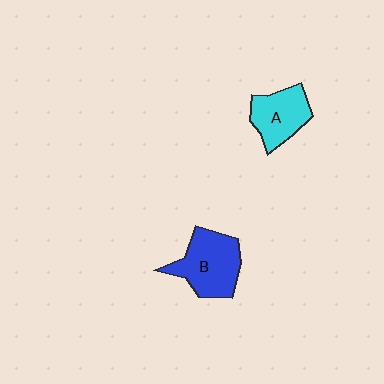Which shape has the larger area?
Shape B (blue).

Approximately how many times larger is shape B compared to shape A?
Approximately 1.3 times.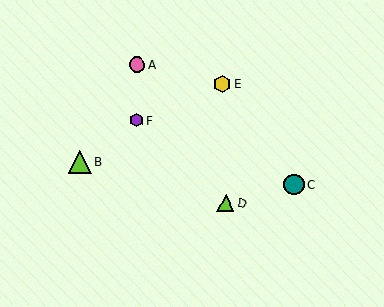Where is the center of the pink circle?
The center of the pink circle is at (137, 65).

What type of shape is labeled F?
Shape F is a purple hexagon.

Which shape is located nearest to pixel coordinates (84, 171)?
The lime triangle (labeled B) at (80, 162) is nearest to that location.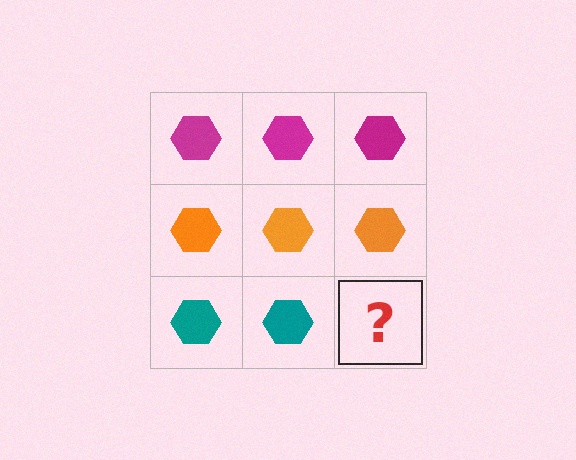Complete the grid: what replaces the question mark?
The question mark should be replaced with a teal hexagon.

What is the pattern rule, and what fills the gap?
The rule is that each row has a consistent color. The gap should be filled with a teal hexagon.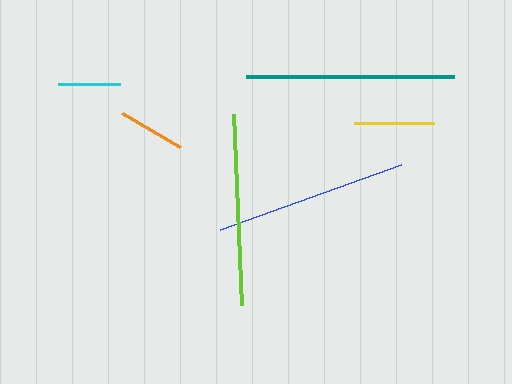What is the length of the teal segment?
The teal segment is approximately 207 pixels long.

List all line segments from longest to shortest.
From longest to shortest: teal, blue, lime, yellow, orange, cyan.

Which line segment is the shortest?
The cyan line is the shortest at approximately 62 pixels.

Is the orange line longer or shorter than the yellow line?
The yellow line is longer than the orange line.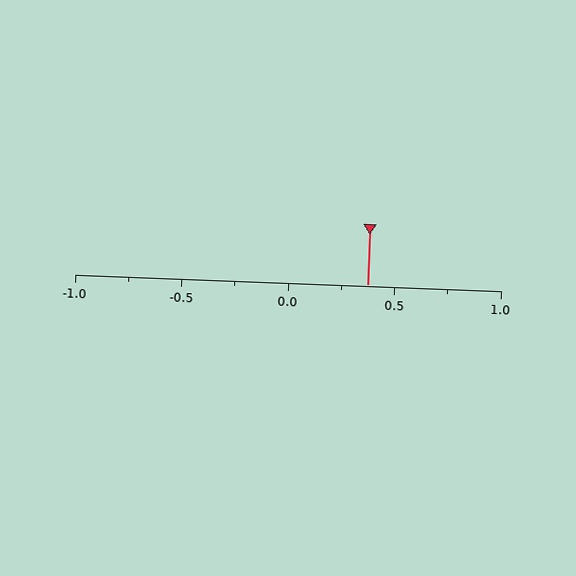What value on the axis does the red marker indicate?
The marker indicates approximately 0.38.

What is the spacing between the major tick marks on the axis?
The major ticks are spaced 0.5 apart.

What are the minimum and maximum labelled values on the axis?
The axis runs from -1.0 to 1.0.